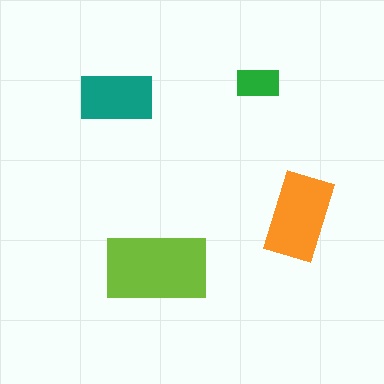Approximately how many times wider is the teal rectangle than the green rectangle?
About 1.5 times wider.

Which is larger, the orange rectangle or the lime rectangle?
The lime one.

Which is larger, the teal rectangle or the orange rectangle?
The orange one.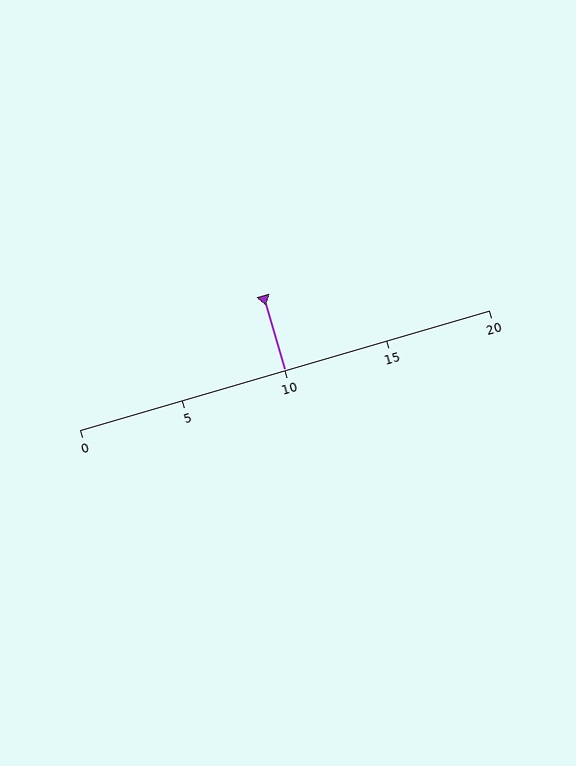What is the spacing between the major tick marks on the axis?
The major ticks are spaced 5 apart.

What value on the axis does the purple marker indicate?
The marker indicates approximately 10.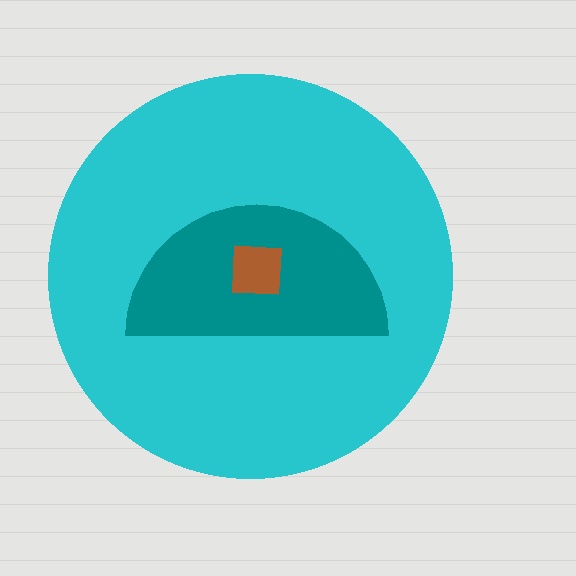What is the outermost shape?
The cyan circle.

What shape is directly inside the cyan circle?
The teal semicircle.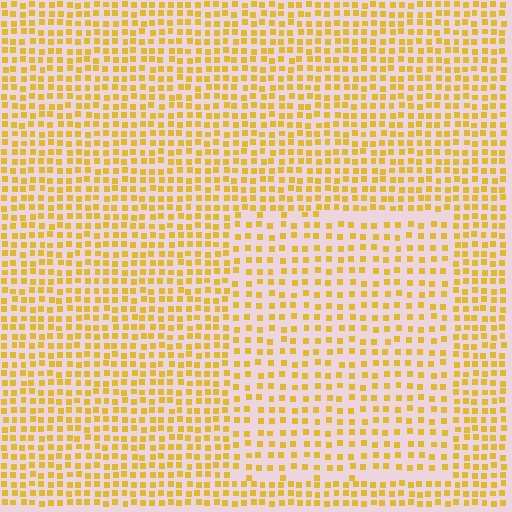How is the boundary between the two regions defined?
The boundary is defined by a change in element density (approximately 1.6x ratio). All elements are the same color, size, and shape.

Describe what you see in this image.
The image contains small yellow elements arranged at two different densities. A rectangle-shaped region is visible where the elements are less densely packed than the surrounding area.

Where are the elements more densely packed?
The elements are more densely packed outside the rectangle boundary.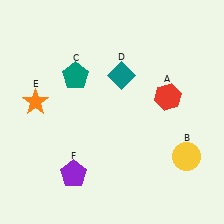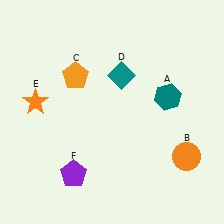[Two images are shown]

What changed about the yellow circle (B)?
In Image 1, B is yellow. In Image 2, it changed to orange.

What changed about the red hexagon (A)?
In Image 1, A is red. In Image 2, it changed to teal.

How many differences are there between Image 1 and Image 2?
There are 3 differences between the two images.